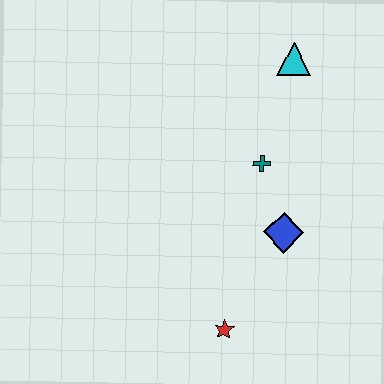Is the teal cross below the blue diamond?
No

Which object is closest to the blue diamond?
The teal cross is closest to the blue diamond.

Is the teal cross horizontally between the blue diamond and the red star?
Yes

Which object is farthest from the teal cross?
The red star is farthest from the teal cross.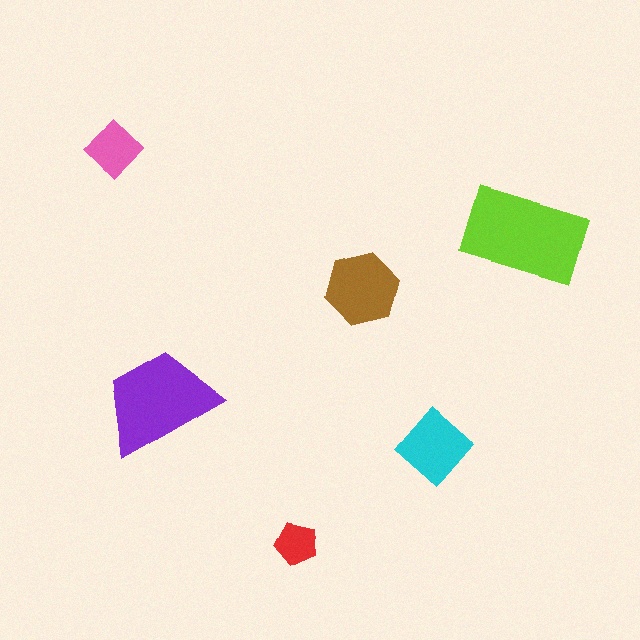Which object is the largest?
The lime rectangle.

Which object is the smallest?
The red pentagon.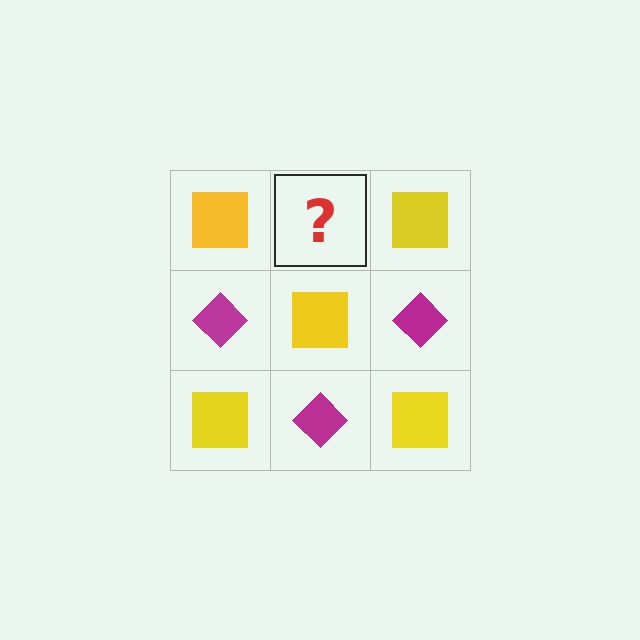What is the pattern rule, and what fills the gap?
The rule is that it alternates yellow square and magenta diamond in a checkerboard pattern. The gap should be filled with a magenta diamond.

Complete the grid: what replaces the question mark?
The question mark should be replaced with a magenta diamond.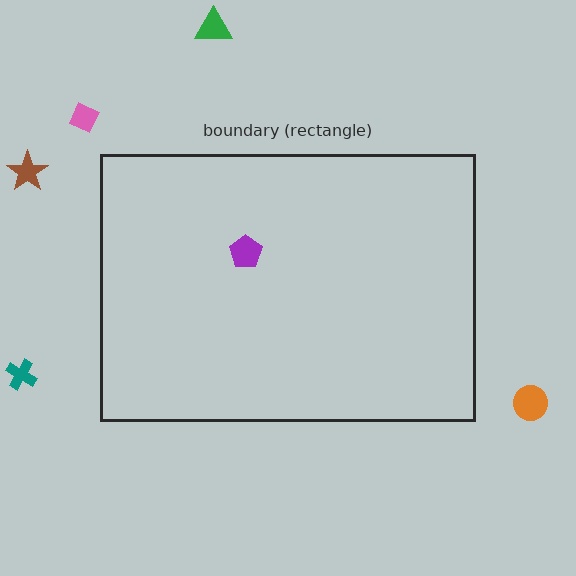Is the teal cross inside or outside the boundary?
Outside.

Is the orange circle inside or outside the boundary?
Outside.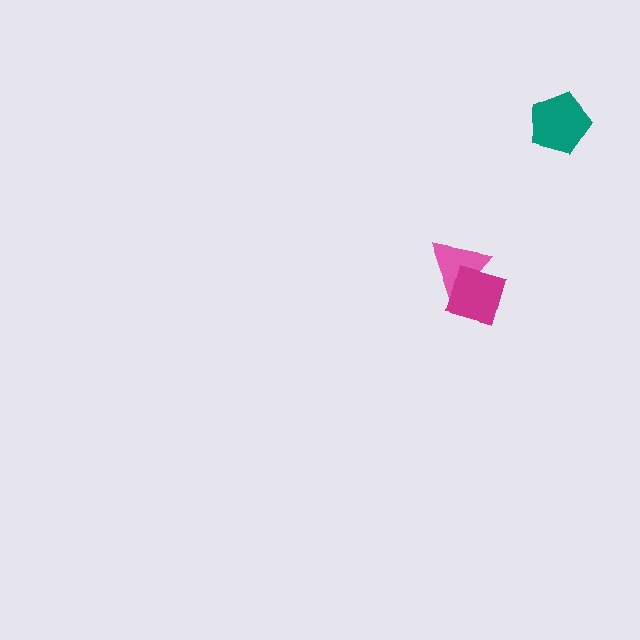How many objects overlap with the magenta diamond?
1 object overlaps with the magenta diamond.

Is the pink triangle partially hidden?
Yes, it is partially covered by another shape.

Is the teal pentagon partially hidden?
No, no other shape covers it.